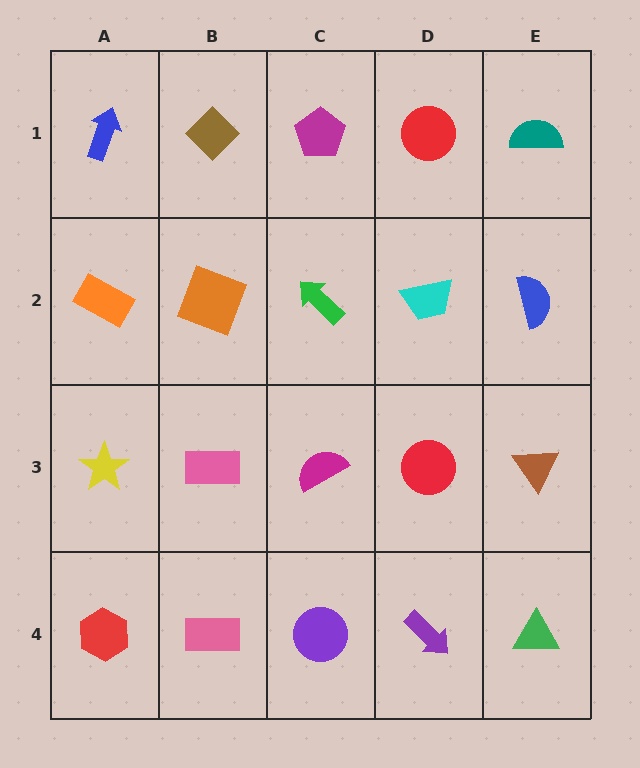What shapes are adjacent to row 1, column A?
An orange rectangle (row 2, column A), a brown diamond (row 1, column B).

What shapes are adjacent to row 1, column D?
A cyan trapezoid (row 2, column D), a magenta pentagon (row 1, column C), a teal semicircle (row 1, column E).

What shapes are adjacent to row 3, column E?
A blue semicircle (row 2, column E), a green triangle (row 4, column E), a red circle (row 3, column D).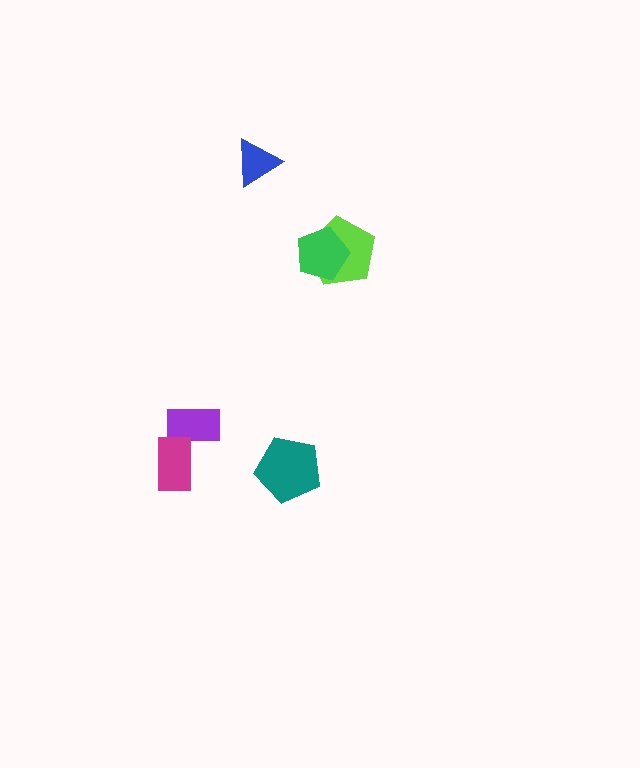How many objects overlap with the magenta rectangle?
1 object overlaps with the magenta rectangle.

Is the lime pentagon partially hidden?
Yes, it is partially covered by another shape.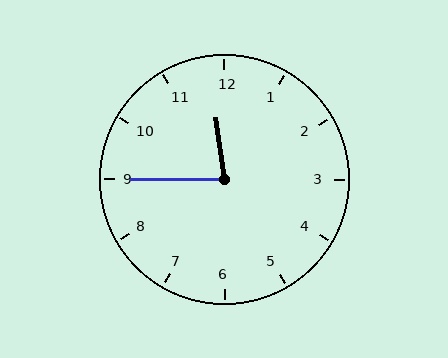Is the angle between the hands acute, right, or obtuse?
It is acute.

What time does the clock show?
11:45.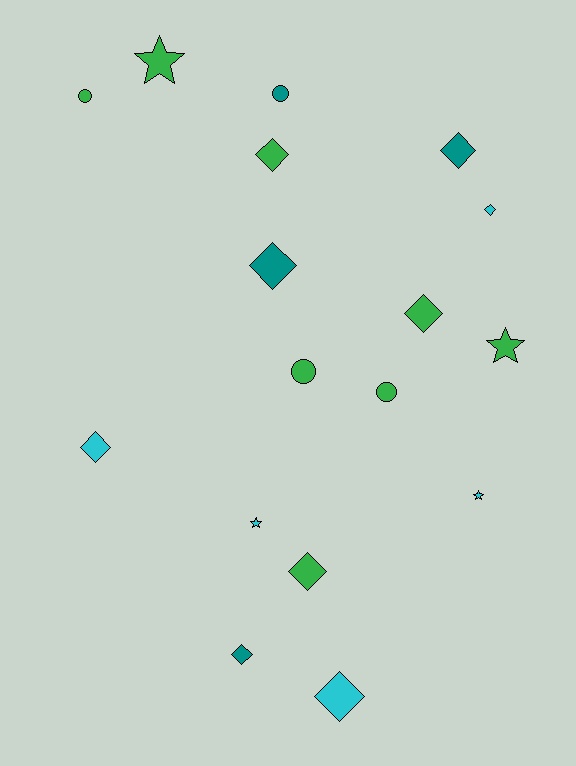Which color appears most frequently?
Green, with 8 objects.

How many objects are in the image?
There are 17 objects.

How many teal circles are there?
There is 1 teal circle.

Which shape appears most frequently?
Diamond, with 9 objects.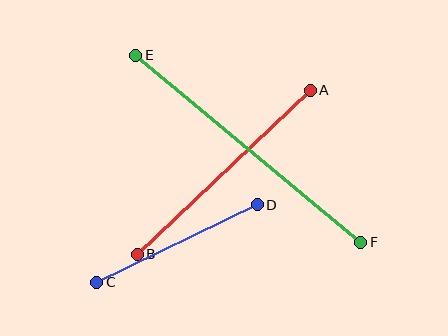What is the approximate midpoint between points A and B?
The midpoint is at approximately (224, 172) pixels.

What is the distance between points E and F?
The distance is approximately 292 pixels.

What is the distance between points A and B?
The distance is approximately 238 pixels.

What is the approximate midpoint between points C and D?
The midpoint is at approximately (177, 244) pixels.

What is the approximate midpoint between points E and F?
The midpoint is at approximately (248, 149) pixels.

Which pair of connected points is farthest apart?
Points E and F are farthest apart.